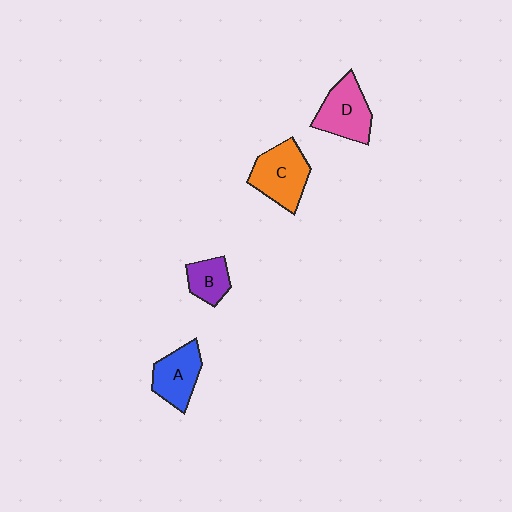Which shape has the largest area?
Shape C (orange).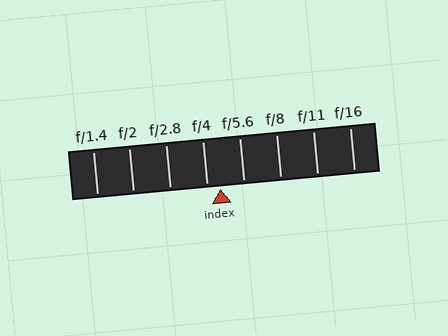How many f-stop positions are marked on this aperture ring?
There are 8 f-stop positions marked.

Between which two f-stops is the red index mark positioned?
The index mark is between f/4 and f/5.6.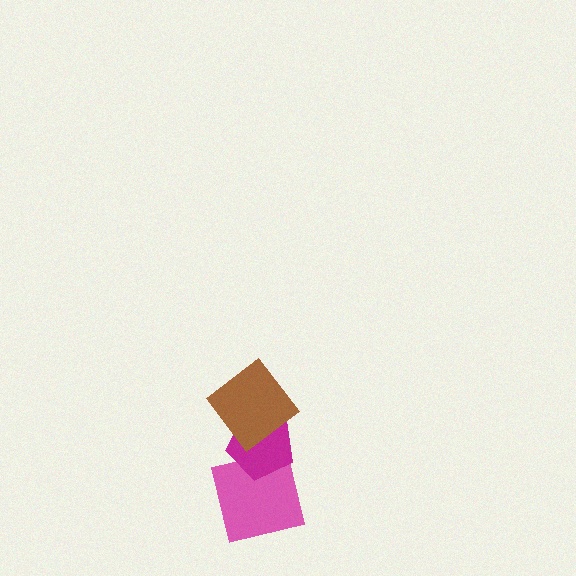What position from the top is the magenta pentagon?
The magenta pentagon is 2nd from the top.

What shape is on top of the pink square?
The magenta pentagon is on top of the pink square.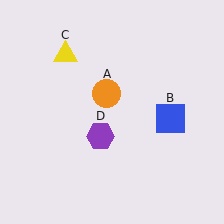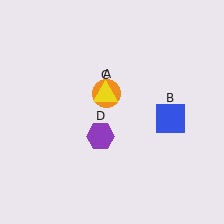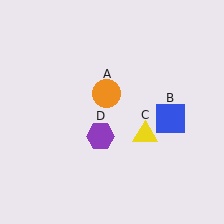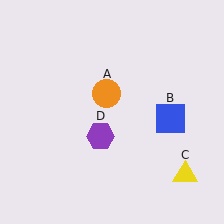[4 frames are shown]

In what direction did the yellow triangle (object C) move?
The yellow triangle (object C) moved down and to the right.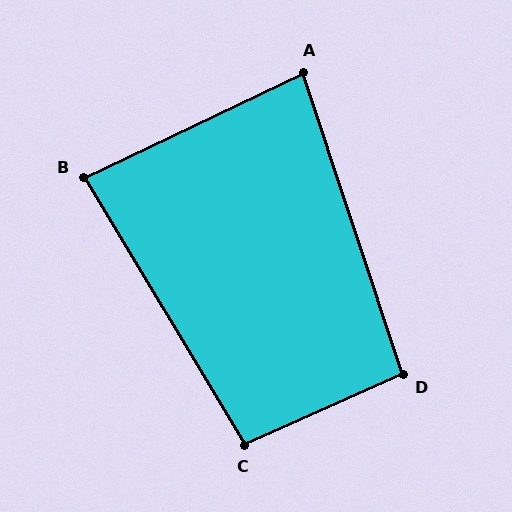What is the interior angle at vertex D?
Approximately 95 degrees (obtuse).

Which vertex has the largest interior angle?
C, at approximately 97 degrees.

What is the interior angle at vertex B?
Approximately 85 degrees (acute).